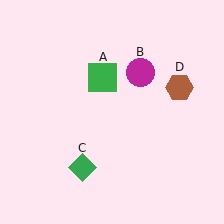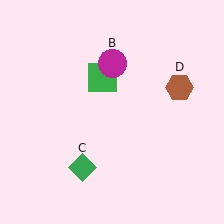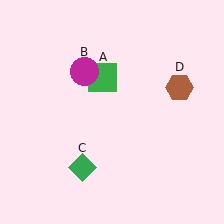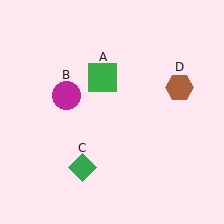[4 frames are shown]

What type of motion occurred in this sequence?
The magenta circle (object B) rotated counterclockwise around the center of the scene.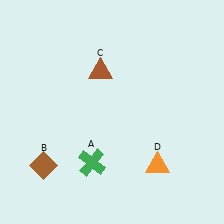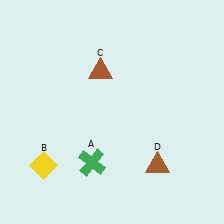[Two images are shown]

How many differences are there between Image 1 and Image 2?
There are 2 differences between the two images.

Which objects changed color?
B changed from brown to yellow. D changed from orange to brown.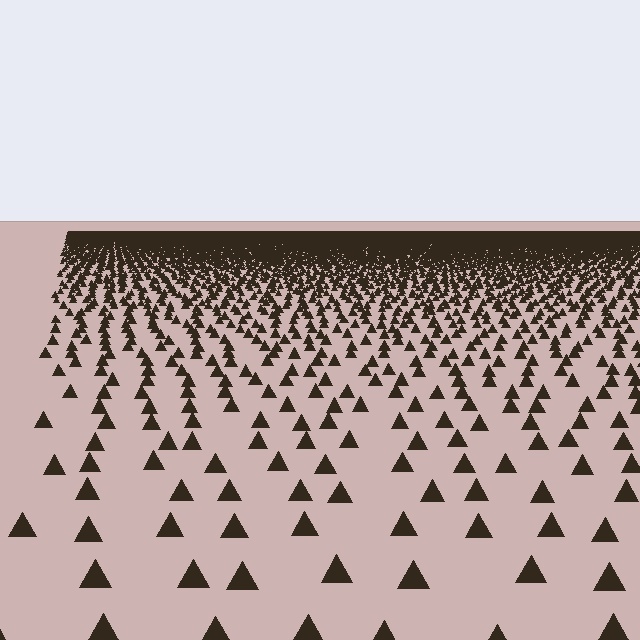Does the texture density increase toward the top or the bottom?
Density increases toward the top.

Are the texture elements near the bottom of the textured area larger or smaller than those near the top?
Larger. Near the bottom, elements are closer to the viewer and appear at a bigger on-screen size.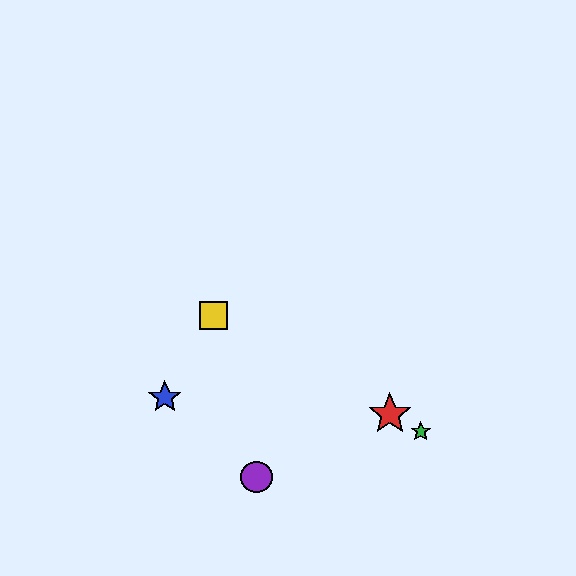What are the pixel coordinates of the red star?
The red star is at (390, 414).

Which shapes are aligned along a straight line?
The red star, the green star, the yellow square are aligned along a straight line.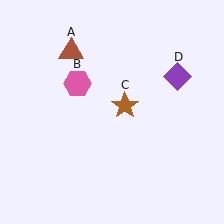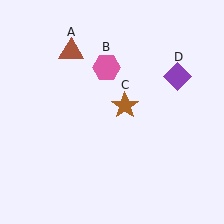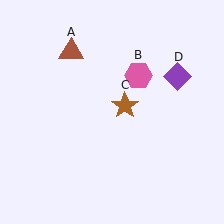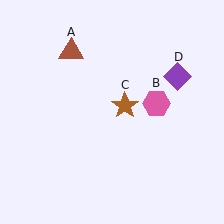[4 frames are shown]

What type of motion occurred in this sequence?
The pink hexagon (object B) rotated clockwise around the center of the scene.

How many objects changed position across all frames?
1 object changed position: pink hexagon (object B).